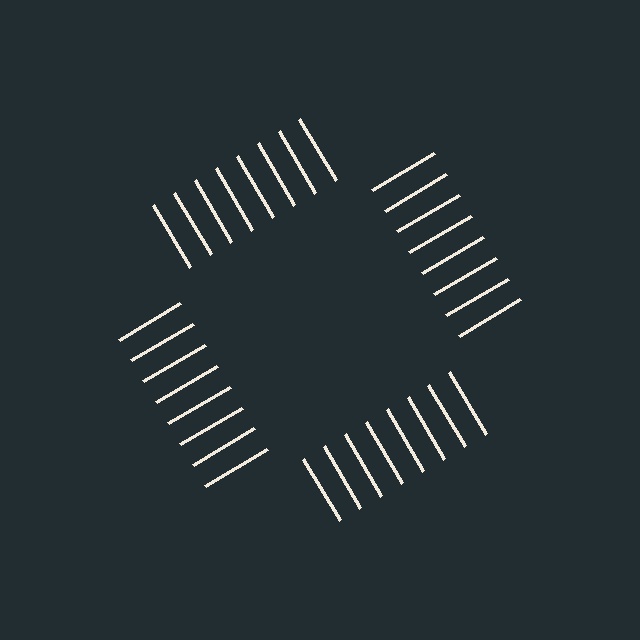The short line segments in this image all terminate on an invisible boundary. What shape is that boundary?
An illusory square — the line segments terminate on its edges but no continuous stroke is drawn.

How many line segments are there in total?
32 — 8 along each of the 4 edges.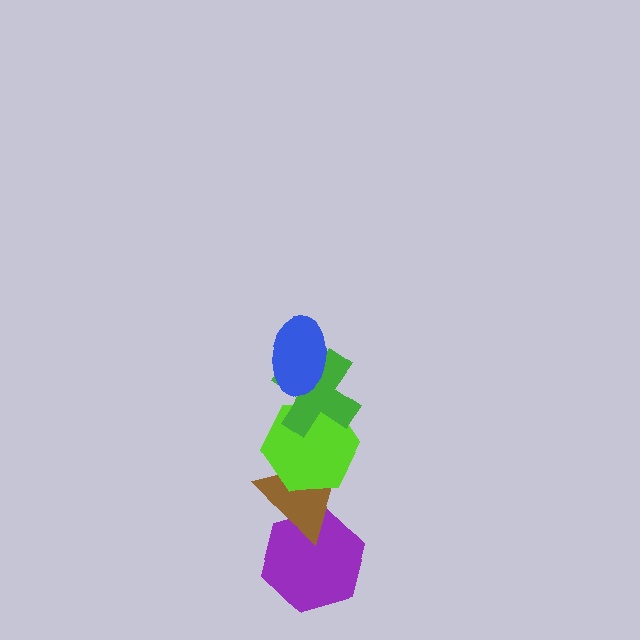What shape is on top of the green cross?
The blue ellipse is on top of the green cross.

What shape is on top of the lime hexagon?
The green cross is on top of the lime hexagon.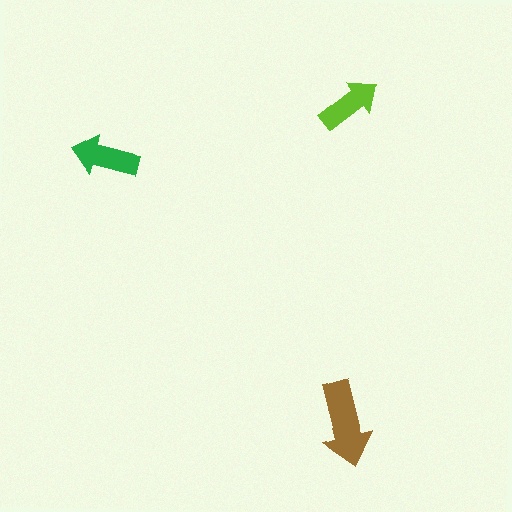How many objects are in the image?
There are 3 objects in the image.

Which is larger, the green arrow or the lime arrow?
The green one.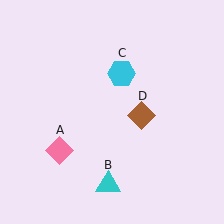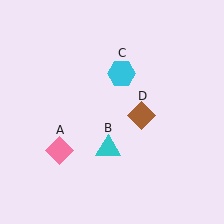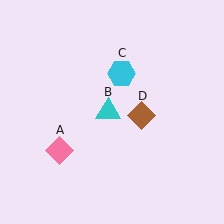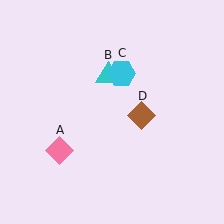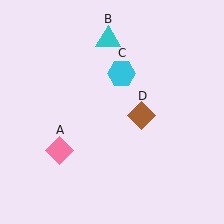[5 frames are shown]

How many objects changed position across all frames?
1 object changed position: cyan triangle (object B).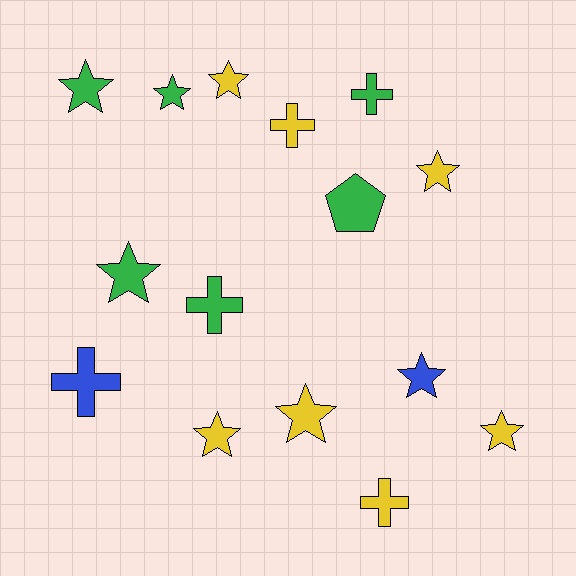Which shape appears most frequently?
Star, with 9 objects.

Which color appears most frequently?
Yellow, with 7 objects.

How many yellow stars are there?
There are 5 yellow stars.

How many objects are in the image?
There are 15 objects.